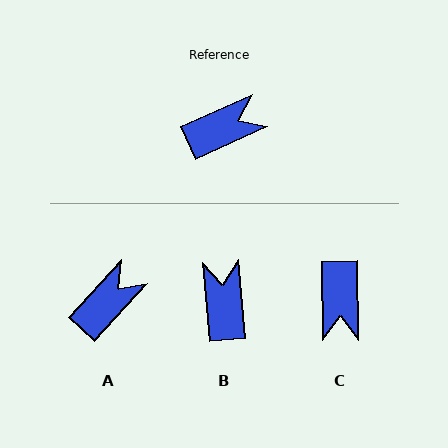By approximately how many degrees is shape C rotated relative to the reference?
Approximately 114 degrees clockwise.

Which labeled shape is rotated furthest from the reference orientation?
C, about 114 degrees away.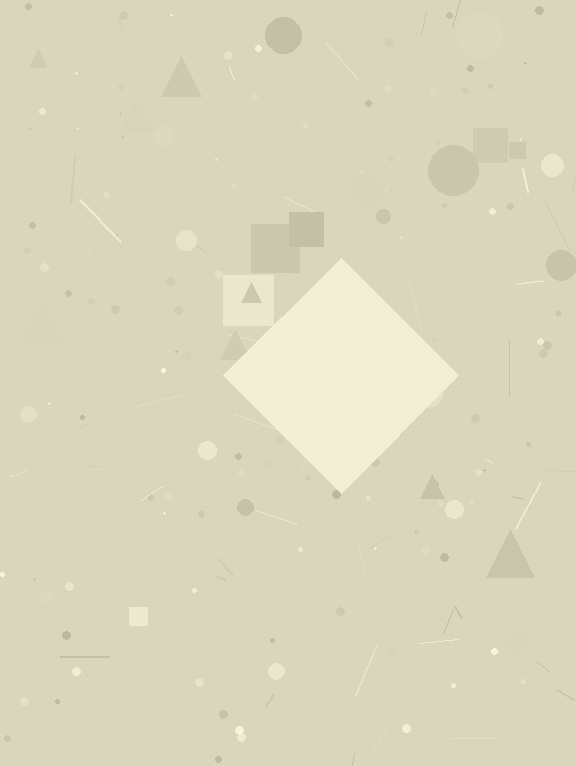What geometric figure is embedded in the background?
A diamond is embedded in the background.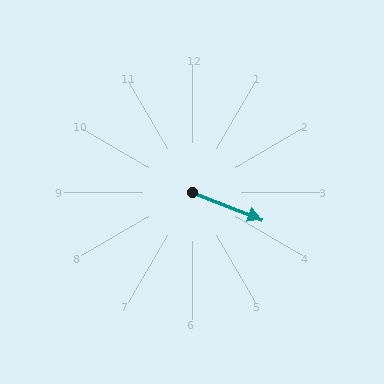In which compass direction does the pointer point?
East.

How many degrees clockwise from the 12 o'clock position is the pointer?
Approximately 112 degrees.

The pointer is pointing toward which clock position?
Roughly 4 o'clock.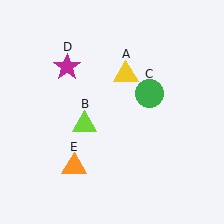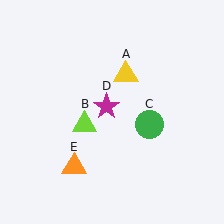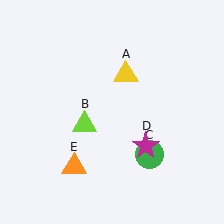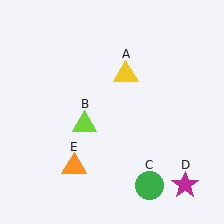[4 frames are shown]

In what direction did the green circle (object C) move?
The green circle (object C) moved down.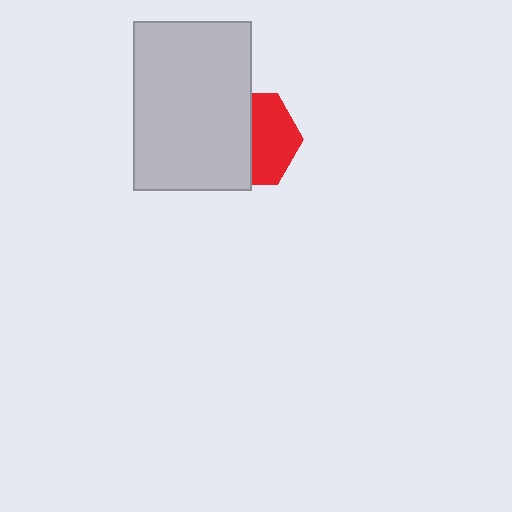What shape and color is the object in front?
The object in front is a light gray rectangle.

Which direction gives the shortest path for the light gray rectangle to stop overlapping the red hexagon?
Moving left gives the shortest separation.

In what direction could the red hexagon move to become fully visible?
The red hexagon could move right. That would shift it out from behind the light gray rectangle entirely.